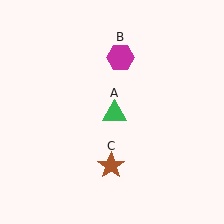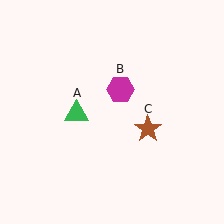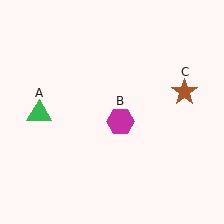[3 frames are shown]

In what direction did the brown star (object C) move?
The brown star (object C) moved up and to the right.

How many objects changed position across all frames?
3 objects changed position: green triangle (object A), magenta hexagon (object B), brown star (object C).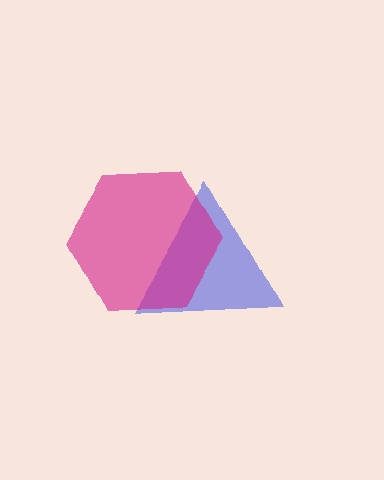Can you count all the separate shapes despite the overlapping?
Yes, there are 2 separate shapes.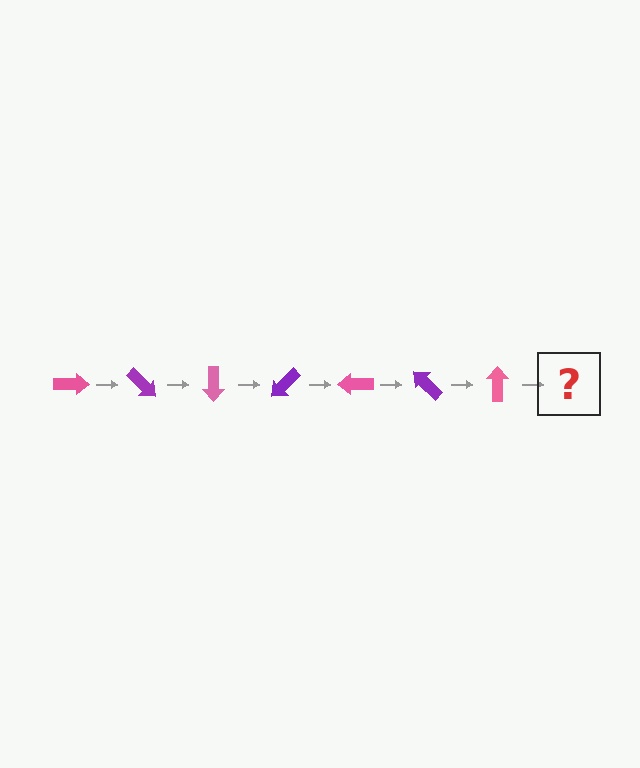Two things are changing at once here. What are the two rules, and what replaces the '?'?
The two rules are that it rotates 45 degrees each step and the color cycles through pink and purple. The '?' should be a purple arrow, rotated 315 degrees from the start.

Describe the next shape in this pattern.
It should be a purple arrow, rotated 315 degrees from the start.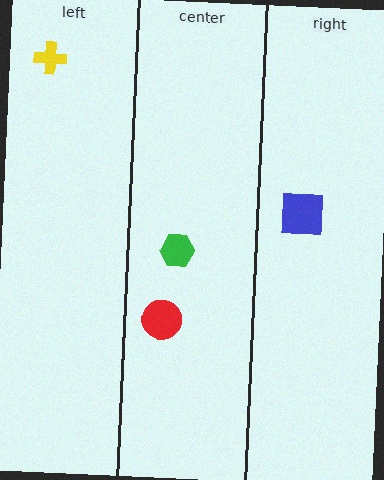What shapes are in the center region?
The red circle, the green hexagon.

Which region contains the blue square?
The right region.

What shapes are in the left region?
The yellow cross.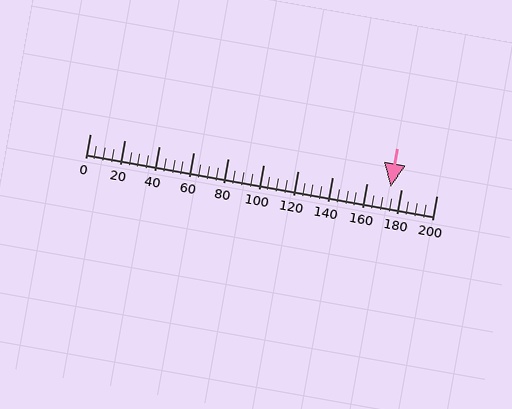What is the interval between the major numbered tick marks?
The major tick marks are spaced 20 units apart.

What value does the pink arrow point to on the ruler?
The pink arrow points to approximately 174.